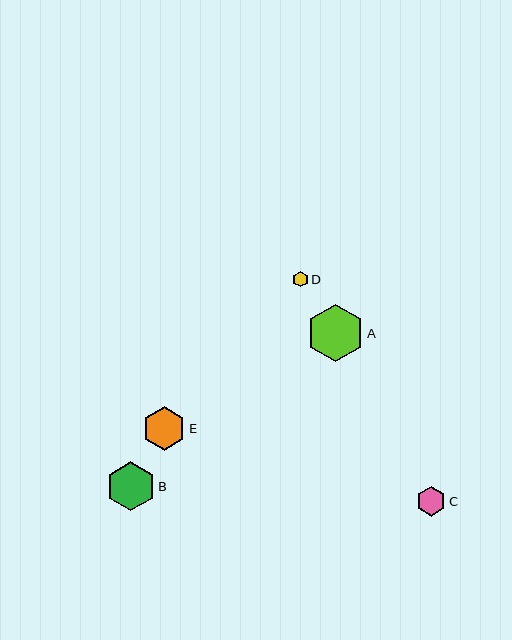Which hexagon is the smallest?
Hexagon D is the smallest with a size of approximately 15 pixels.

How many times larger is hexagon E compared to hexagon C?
Hexagon E is approximately 1.5 times the size of hexagon C.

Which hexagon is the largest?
Hexagon A is the largest with a size of approximately 57 pixels.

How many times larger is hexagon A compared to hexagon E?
Hexagon A is approximately 1.3 times the size of hexagon E.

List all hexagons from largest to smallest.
From largest to smallest: A, B, E, C, D.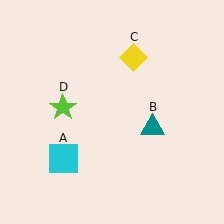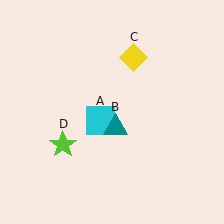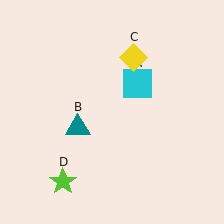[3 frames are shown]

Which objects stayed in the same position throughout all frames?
Yellow diamond (object C) remained stationary.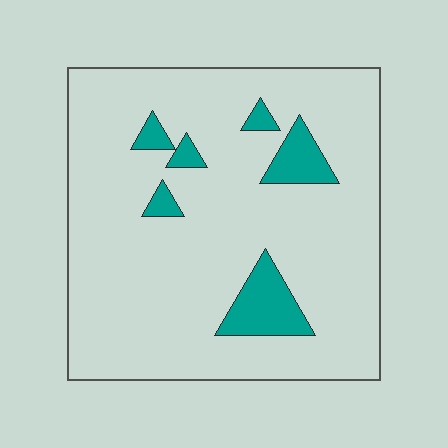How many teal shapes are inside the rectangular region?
6.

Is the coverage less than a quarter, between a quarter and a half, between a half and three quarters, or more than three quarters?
Less than a quarter.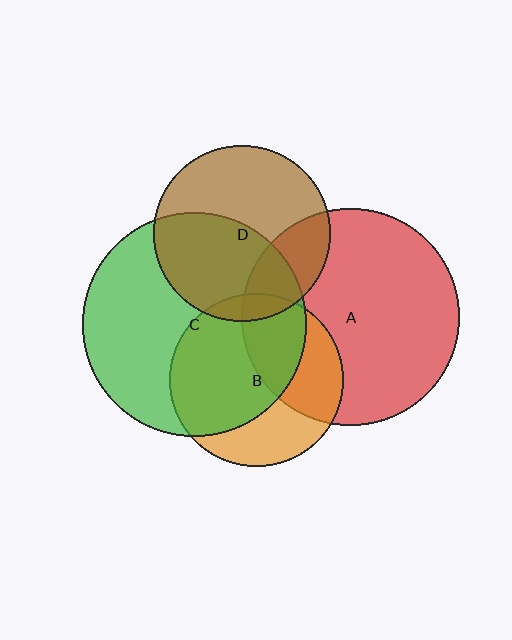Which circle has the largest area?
Circle C (green).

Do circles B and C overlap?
Yes.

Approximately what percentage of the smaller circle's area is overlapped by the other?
Approximately 60%.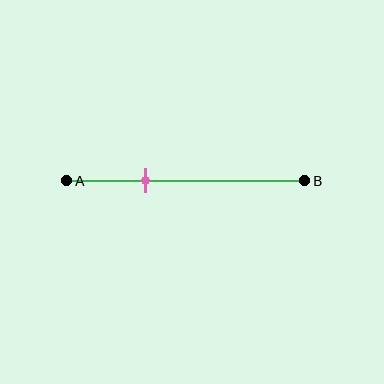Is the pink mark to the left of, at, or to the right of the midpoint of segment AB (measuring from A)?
The pink mark is to the left of the midpoint of segment AB.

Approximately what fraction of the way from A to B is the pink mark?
The pink mark is approximately 35% of the way from A to B.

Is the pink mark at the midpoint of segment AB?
No, the mark is at about 35% from A, not at the 50% midpoint.